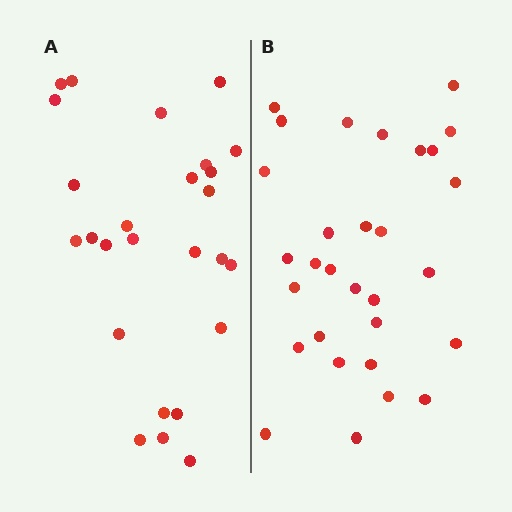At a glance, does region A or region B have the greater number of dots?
Region B (the right region) has more dots.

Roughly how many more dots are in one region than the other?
Region B has about 4 more dots than region A.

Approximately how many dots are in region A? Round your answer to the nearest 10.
About 30 dots. (The exact count is 26, which rounds to 30.)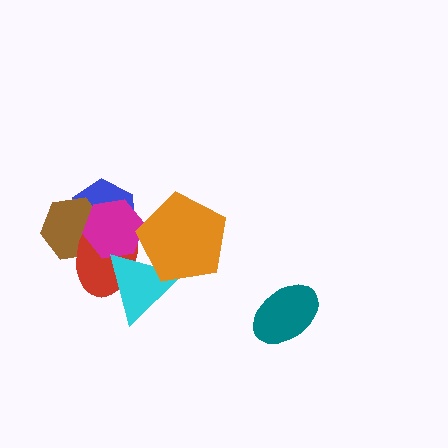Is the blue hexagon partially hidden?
Yes, it is partially covered by another shape.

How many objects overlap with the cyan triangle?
3 objects overlap with the cyan triangle.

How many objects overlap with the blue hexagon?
3 objects overlap with the blue hexagon.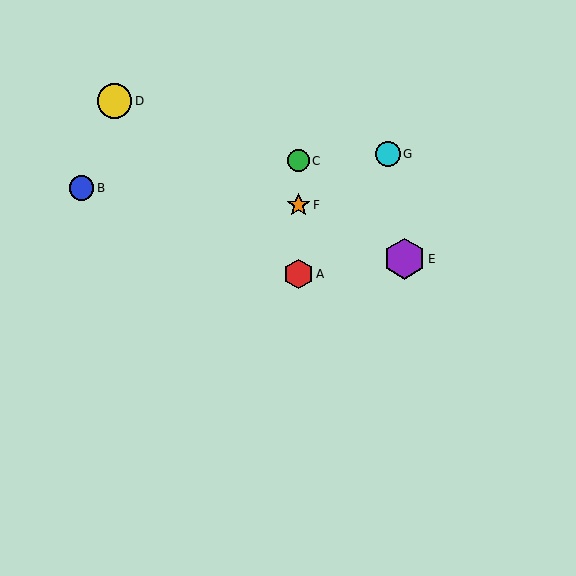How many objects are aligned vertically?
3 objects (A, C, F) are aligned vertically.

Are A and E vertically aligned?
No, A is at x≈298 and E is at x≈404.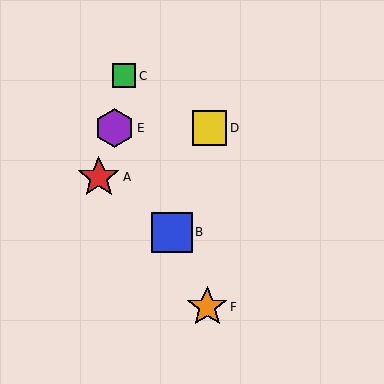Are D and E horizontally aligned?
Yes, both are at y≈128.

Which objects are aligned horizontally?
Objects D, E are aligned horizontally.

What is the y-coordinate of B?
Object B is at y≈232.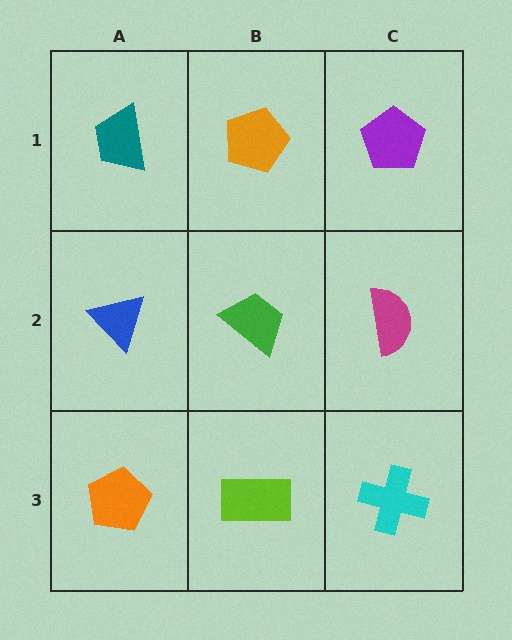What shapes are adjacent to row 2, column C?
A purple pentagon (row 1, column C), a cyan cross (row 3, column C), a green trapezoid (row 2, column B).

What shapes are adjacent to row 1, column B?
A green trapezoid (row 2, column B), a teal trapezoid (row 1, column A), a purple pentagon (row 1, column C).